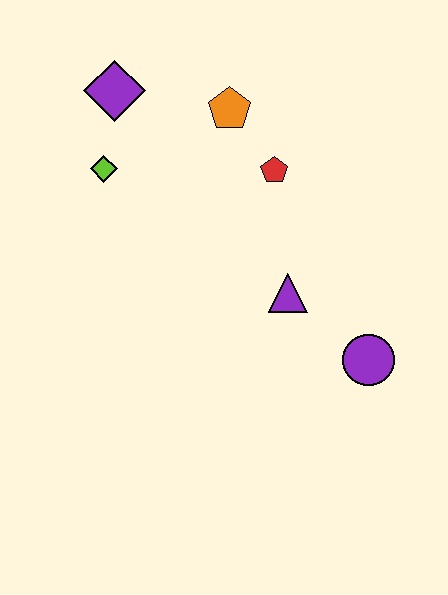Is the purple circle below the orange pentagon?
Yes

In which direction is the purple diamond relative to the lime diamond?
The purple diamond is above the lime diamond.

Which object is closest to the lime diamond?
The purple diamond is closest to the lime diamond.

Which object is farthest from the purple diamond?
The purple circle is farthest from the purple diamond.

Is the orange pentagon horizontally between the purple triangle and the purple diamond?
Yes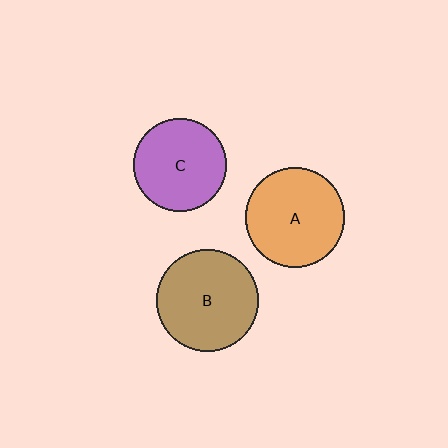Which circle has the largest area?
Circle B (brown).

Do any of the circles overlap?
No, none of the circles overlap.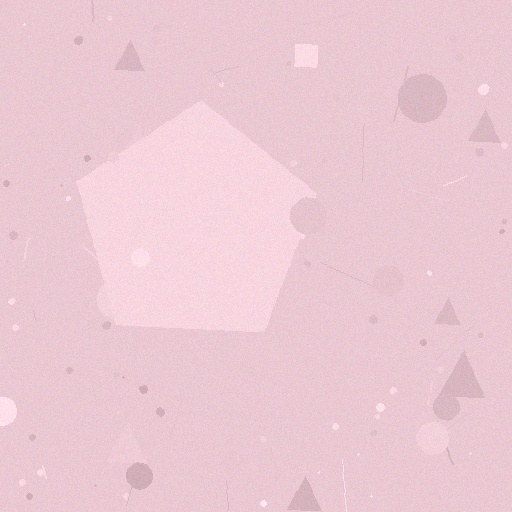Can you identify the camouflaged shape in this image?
The camouflaged shape is a pentagon.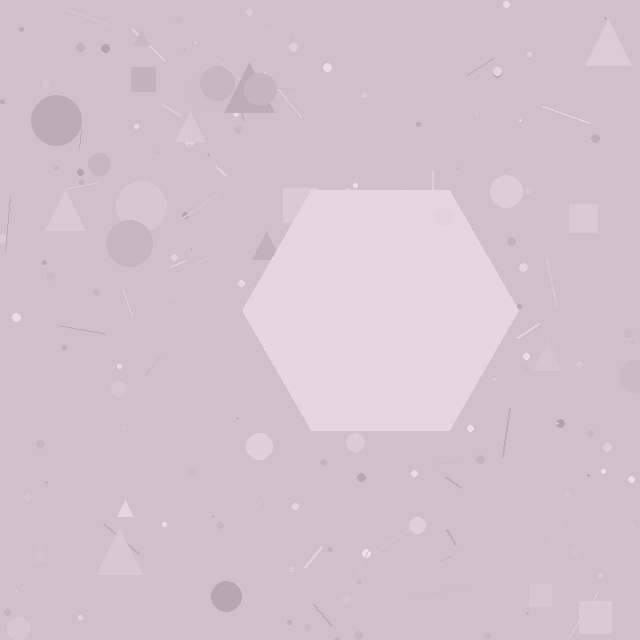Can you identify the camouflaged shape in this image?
The camouflaged shape is a hexagon.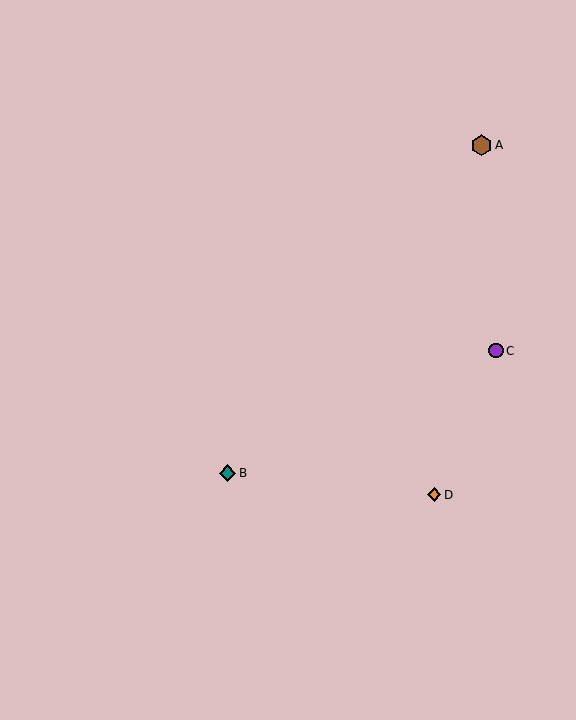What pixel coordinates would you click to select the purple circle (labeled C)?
Click at (496, 351) to select the purple circle C.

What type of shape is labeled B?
Shape B is a teal diamond.